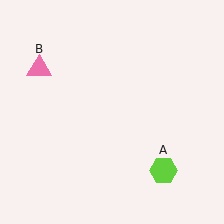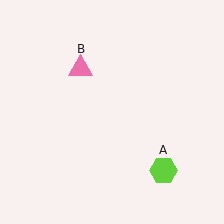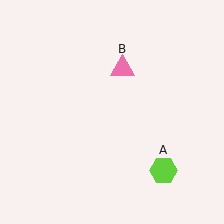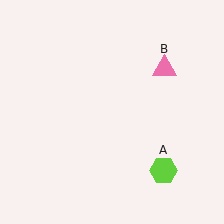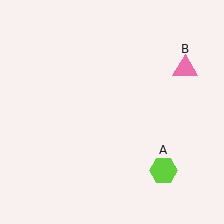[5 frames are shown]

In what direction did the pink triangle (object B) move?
The pink triangle (object B) moved right.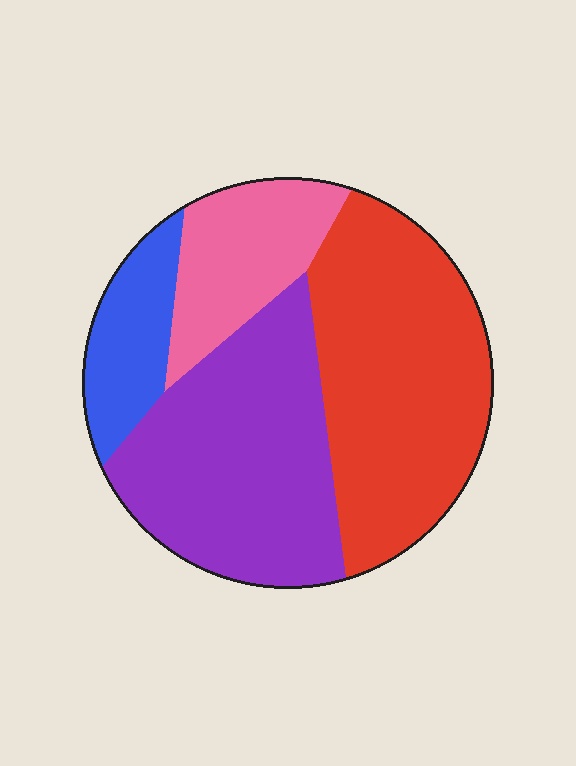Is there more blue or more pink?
Pink.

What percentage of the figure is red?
Red covers around 40% of the figure.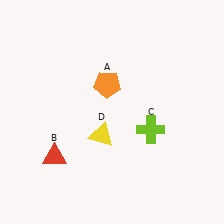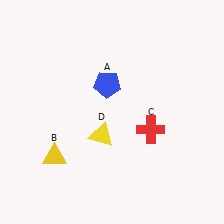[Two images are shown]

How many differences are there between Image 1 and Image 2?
There are 3 differences between the two images.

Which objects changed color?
A changed from orange to blue. B changed from red to yellow. C changed from lime to red.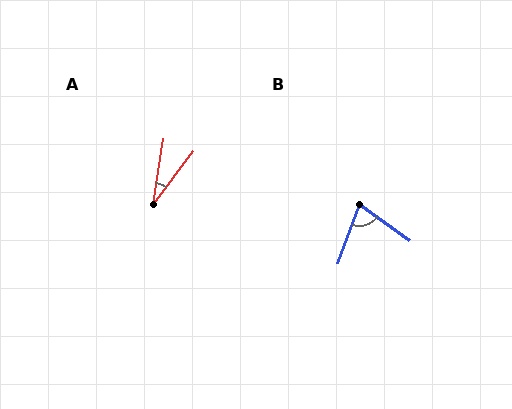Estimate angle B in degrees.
Approximately 74 degrees.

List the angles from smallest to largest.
A (27°), B (74°).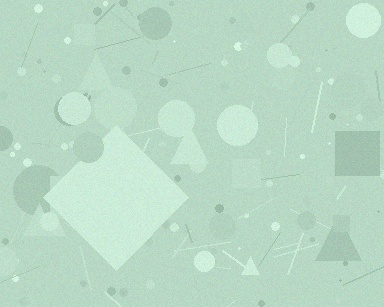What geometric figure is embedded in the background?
A diamond is embedded in the background.